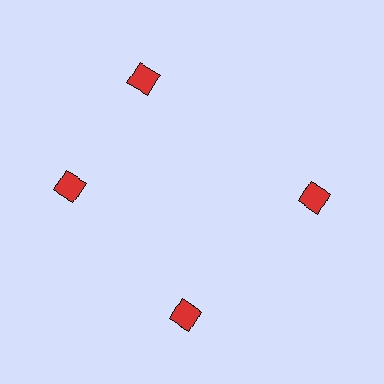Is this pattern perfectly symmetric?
No. The 4 red squares are arranged in a ring, but one element near the 12 o'clock position is rotated out of alignment along the ring, breaking the 4-fold rotational symmetry.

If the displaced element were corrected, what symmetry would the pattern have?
It would have 4-fold rotational symmetry — the pattern would map onto itself every 90 degrees.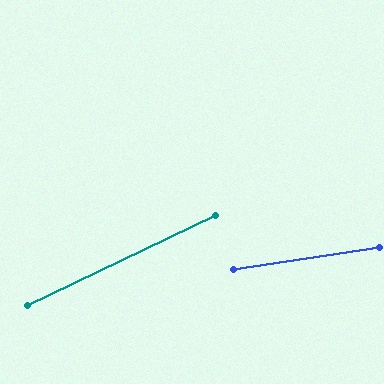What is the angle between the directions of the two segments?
Approximately 17 degrees.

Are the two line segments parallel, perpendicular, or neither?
Neither parallel nor perpendicular — they differ by about 17°.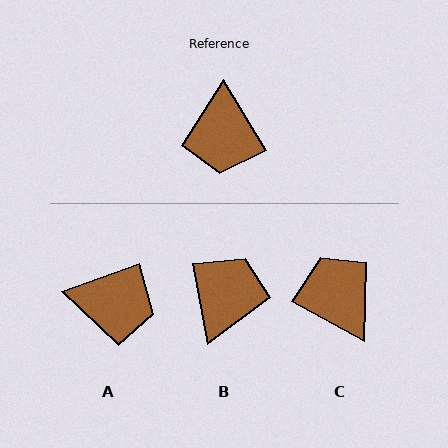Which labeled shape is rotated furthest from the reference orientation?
B, about 159 degrees away.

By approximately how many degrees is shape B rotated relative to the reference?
Approximately 159 degrees counter-clockwise.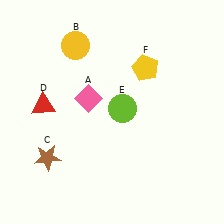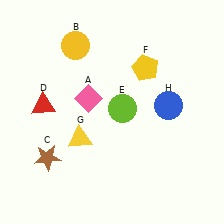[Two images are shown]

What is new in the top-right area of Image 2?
A blue circle (H) was added in the top-right area of Image 2.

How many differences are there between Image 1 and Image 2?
There are 2 differences between the two images.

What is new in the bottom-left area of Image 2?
A yellow triangle (G) was added in the bottom-left area of Image 2.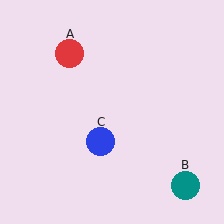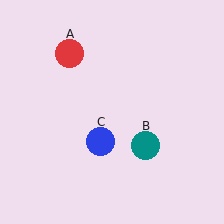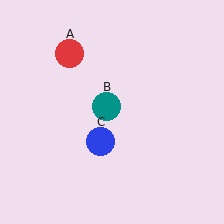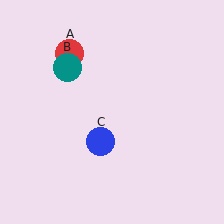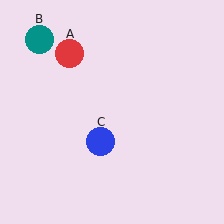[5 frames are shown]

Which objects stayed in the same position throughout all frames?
Red circle (object A) and blue circle (object C) remained stationary.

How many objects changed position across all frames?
1 object changed position: teal circle (object B).